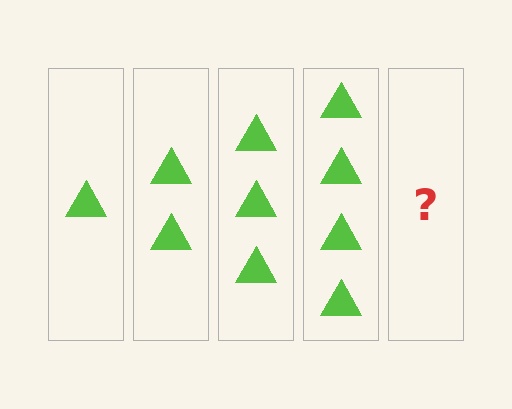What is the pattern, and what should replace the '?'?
The pattern is that each step adds one more triangle. The '?' should be 5 triangles.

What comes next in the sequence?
The next element should be 5 triangles.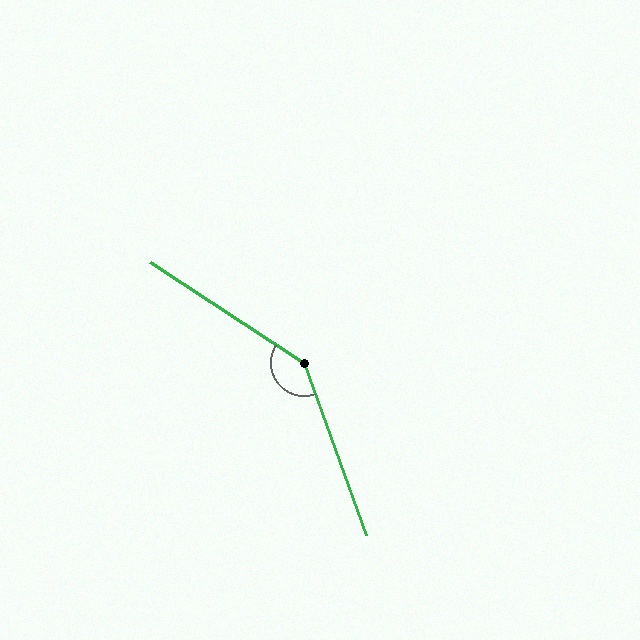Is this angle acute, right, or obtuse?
It is obtuse.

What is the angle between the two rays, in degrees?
Approximately 143 degrees.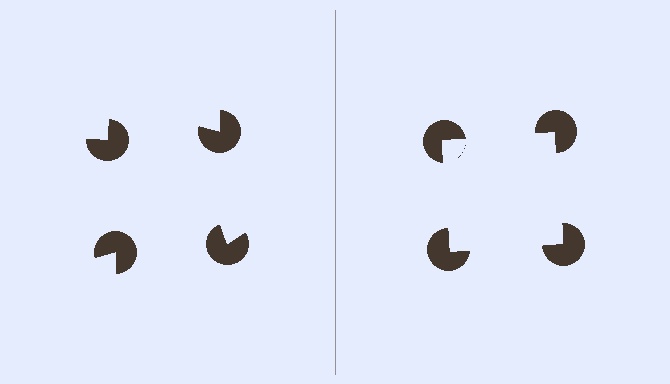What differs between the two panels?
The pac-man discs are positioned identically on both sides; only the wedge orientations differ. On the right they align to a square; on the left they are misaligned.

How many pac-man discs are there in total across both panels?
8 — 4 on each side.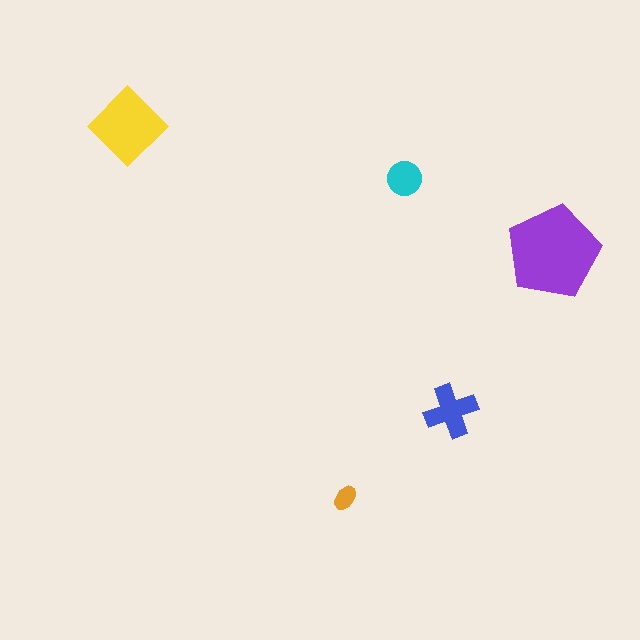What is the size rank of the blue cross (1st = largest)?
3rd.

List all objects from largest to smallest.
The purple pentagon, the yellow diamond, the blue cross, the cyan circle, the orange ellipse.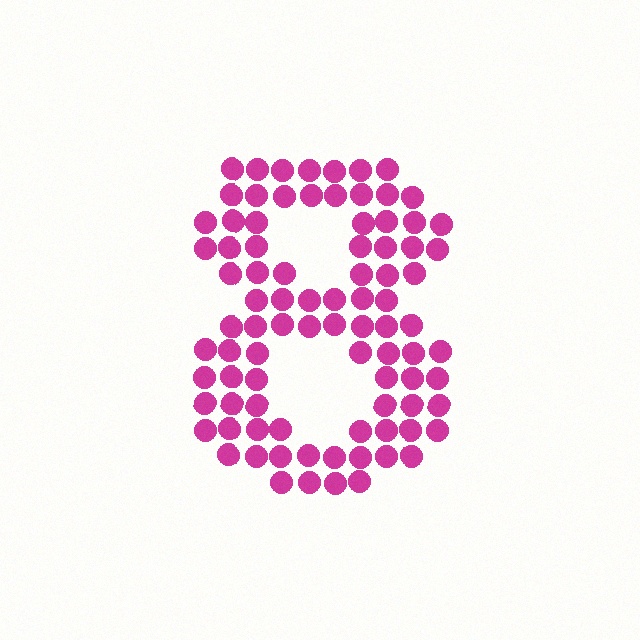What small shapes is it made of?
It is made of small circles.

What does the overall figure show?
The overall figure shows the digit 8.